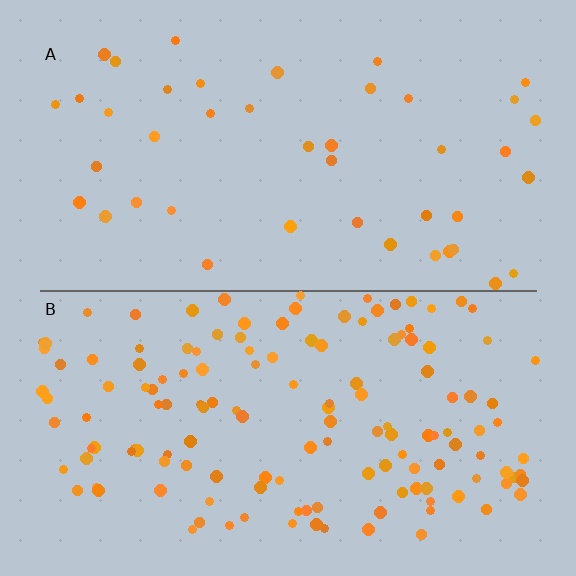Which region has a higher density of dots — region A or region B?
B (the bottom).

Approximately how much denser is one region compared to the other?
Approximately 3.4× — region B over region A.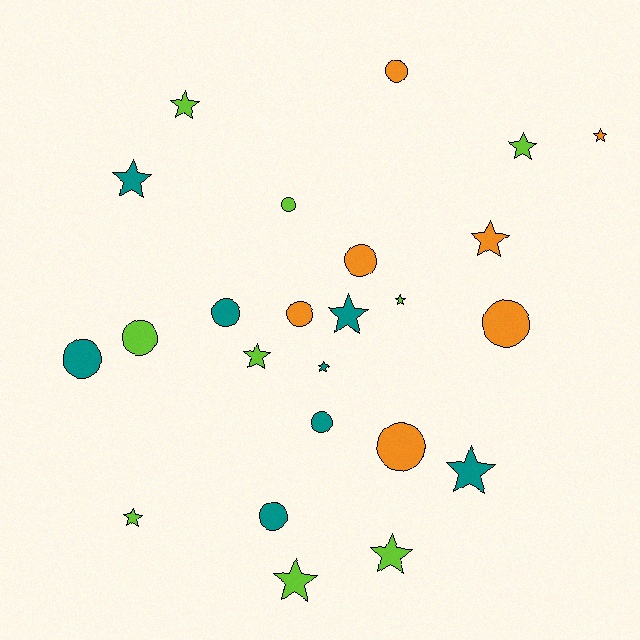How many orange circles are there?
There are 5 orange circles.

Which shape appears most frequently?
Star, with 13 objects.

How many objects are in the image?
There are 24 objects.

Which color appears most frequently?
Lime, with 9 objects.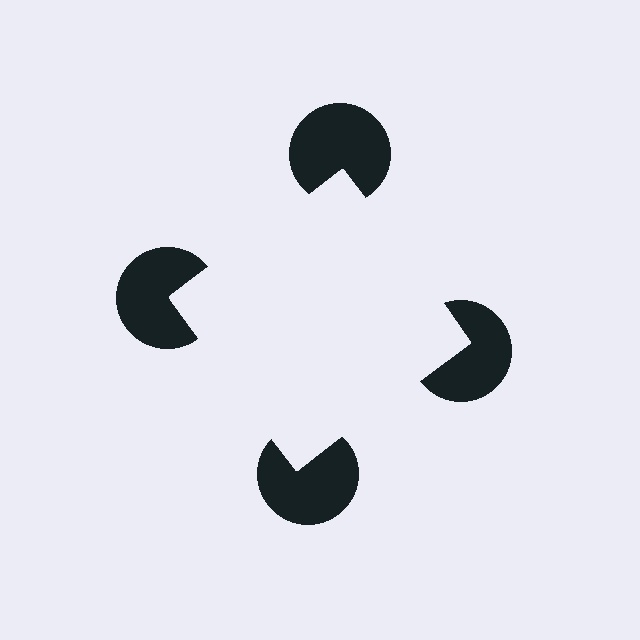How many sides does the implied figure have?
4 sides.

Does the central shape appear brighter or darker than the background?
It typically appears slightly brighter than the background, even though no actual brightness change is drawn.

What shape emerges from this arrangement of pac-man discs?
An illusory square — its edges are inferred from the aligned wedge cuts in the pac-man discs, not physically drawn.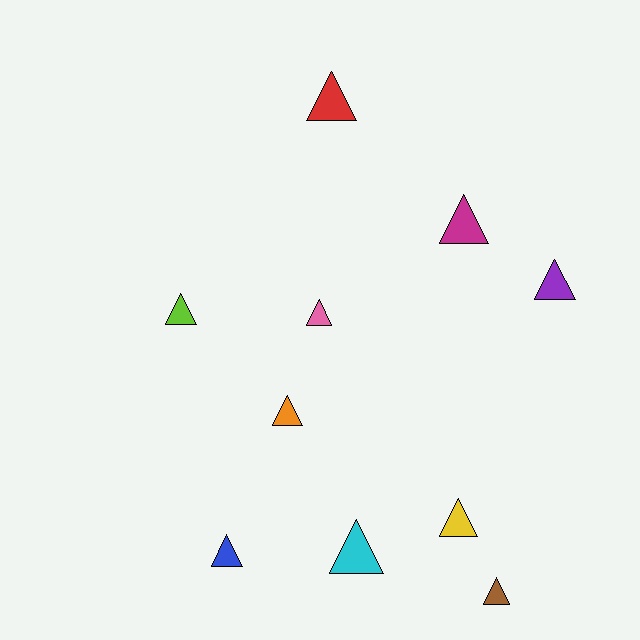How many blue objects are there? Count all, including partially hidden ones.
There is 1 blue object.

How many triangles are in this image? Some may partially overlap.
There are 10 triangles.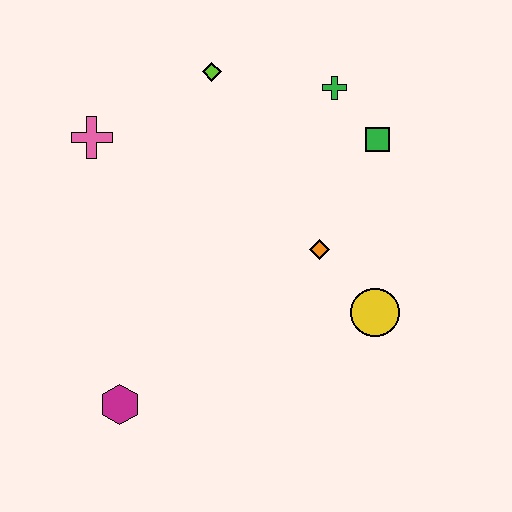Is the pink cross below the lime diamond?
Yes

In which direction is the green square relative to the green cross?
The green square is below the green cross.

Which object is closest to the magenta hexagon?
The orange diamond is closest to the magenta hexagon.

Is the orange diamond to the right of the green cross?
No